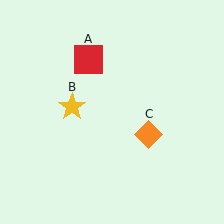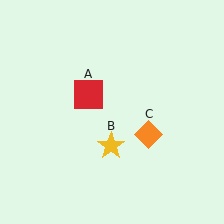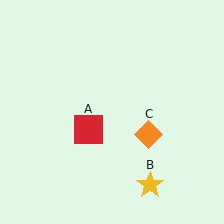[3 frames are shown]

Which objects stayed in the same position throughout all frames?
Orange diamond (object C) remained stationary.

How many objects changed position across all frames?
2 objects changed position: red square (object A), yellow star (object B).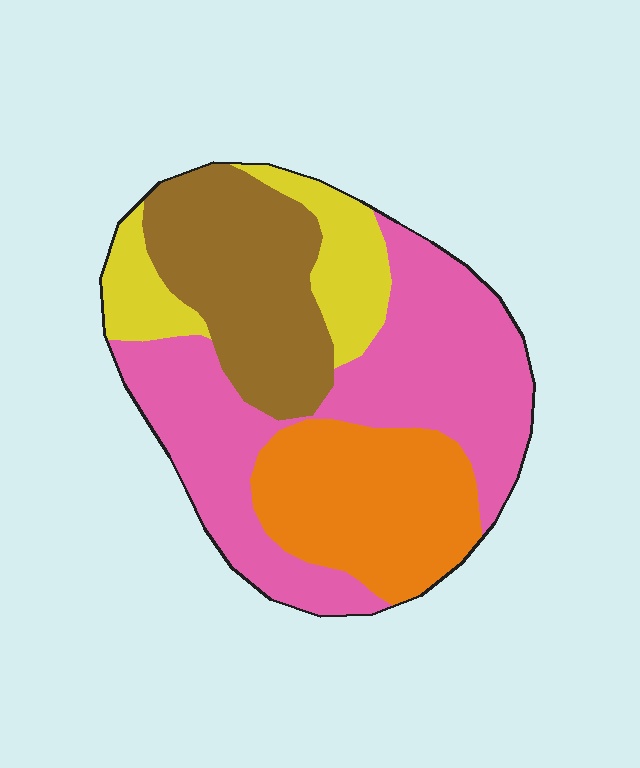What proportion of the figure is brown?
Brown covers 23% of the figure.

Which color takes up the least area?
Yellow, at roughly 15%.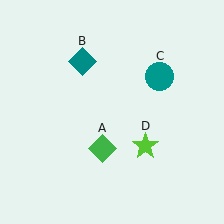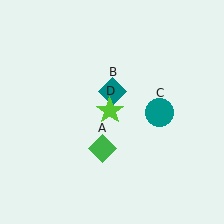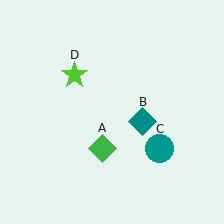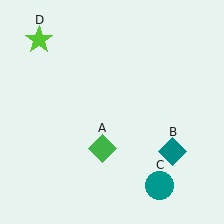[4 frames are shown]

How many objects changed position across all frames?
3 objects changed position: teal diamond (object B), teal circle (object C), lime star (object D).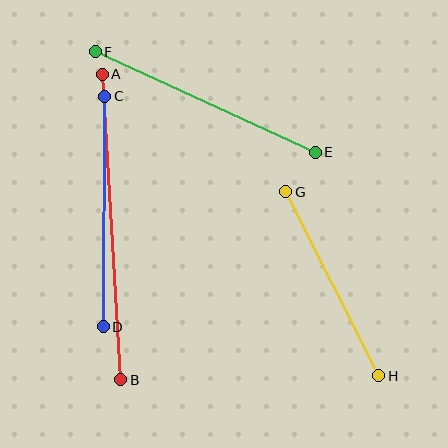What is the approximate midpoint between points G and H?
The midpoint is at approximately (332, 284) pixels.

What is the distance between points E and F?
The distance is approximately 242 pixels.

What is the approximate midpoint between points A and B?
The midpoint is at approximately (112, 227) pixels.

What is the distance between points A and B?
The distance is approximately 306 pixels.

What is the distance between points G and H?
The distance is approximately 206 pixels.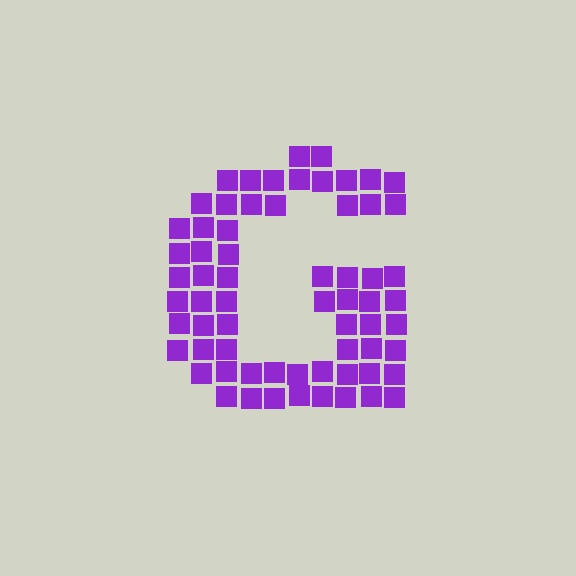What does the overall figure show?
The overall figure shows the letter G.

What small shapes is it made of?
It is made of small squares.